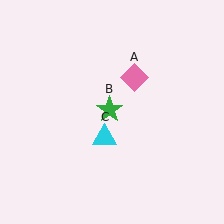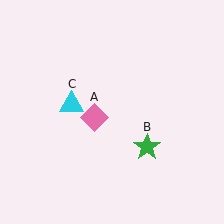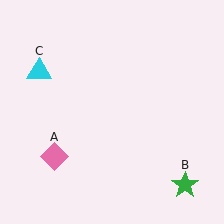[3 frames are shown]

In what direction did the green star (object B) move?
The green star (object B) moved down and to the right.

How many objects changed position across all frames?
3 objects changed position: pink diamond (object A), green star (object B), cyan triangle (object C).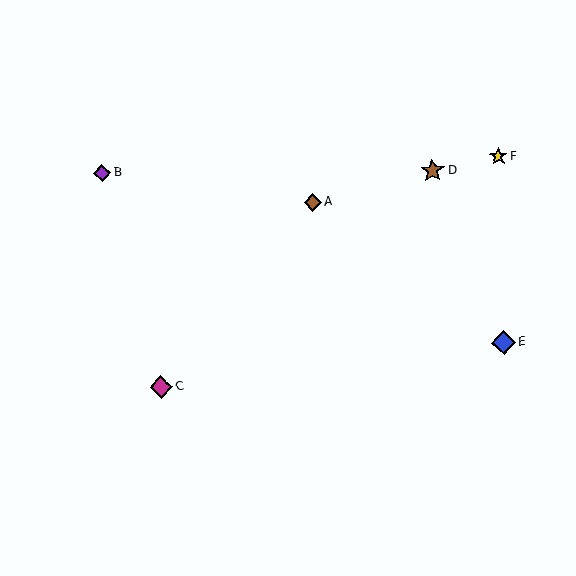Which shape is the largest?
The blue diamond (labeled E) is the largest.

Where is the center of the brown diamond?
The center of the brown diamond is at (313, 203).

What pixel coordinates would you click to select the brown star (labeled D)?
Click at (433, 171) to select the brown star D.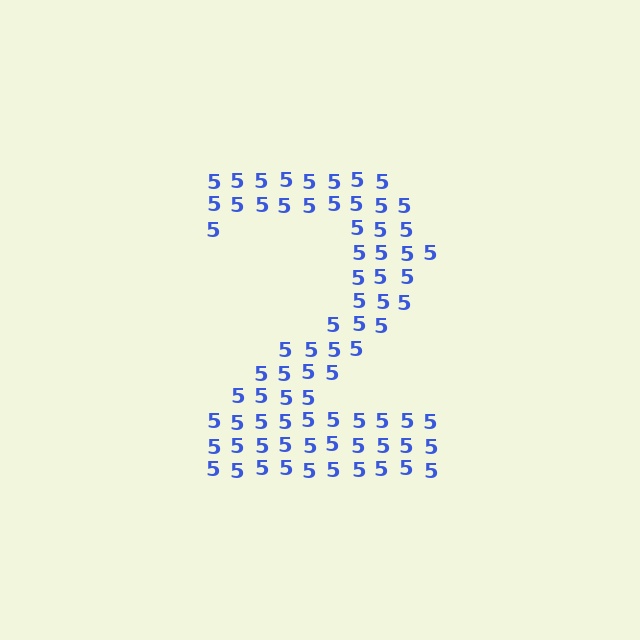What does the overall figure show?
The overall figure shows the digit 2.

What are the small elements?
The small elements are digit 5's.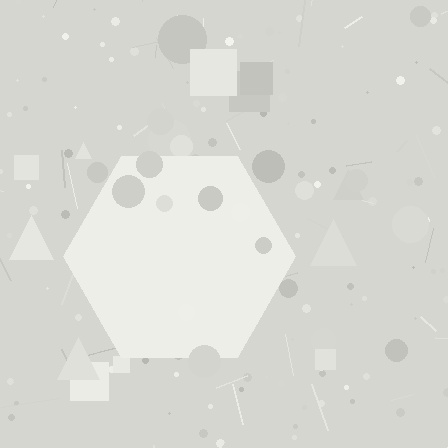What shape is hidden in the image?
A hexagon is hidden in the image.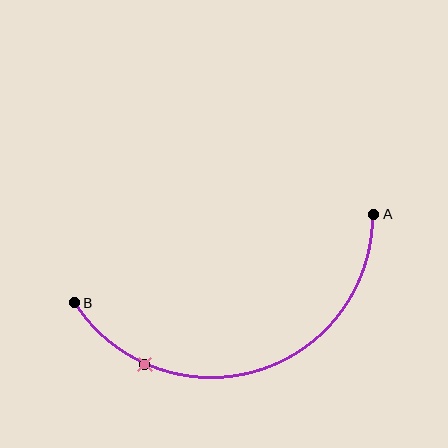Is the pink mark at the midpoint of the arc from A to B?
No. The pink mark lies on the arc but is closer to endpoint B. The arc midpoint would be at the point on the curve equidistant along the arc from both A and B.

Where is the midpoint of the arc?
The arc midpoint is the point on the curve farthest from the straight line joining A and B. It sits below that line.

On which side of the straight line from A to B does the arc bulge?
The arc bulges below the straight line connecting A and B.